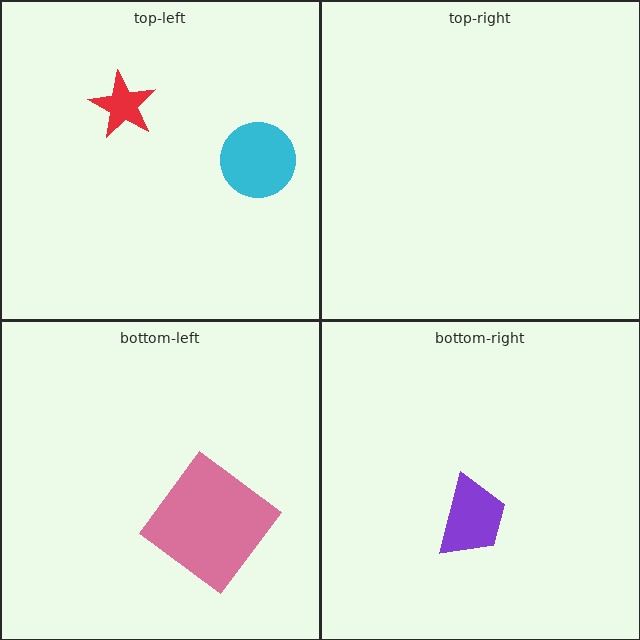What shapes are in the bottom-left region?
The pink diamond.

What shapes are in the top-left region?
The cyan circle, the red star.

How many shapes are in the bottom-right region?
1.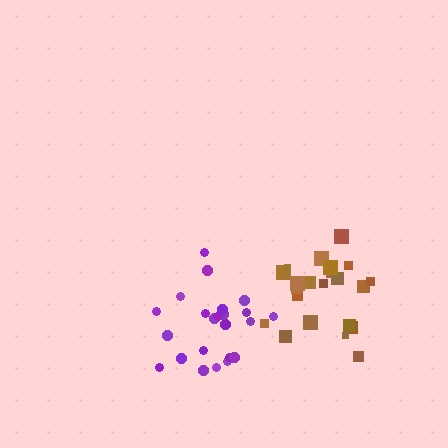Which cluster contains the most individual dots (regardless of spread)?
Purple (23).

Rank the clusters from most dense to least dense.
purple, brown.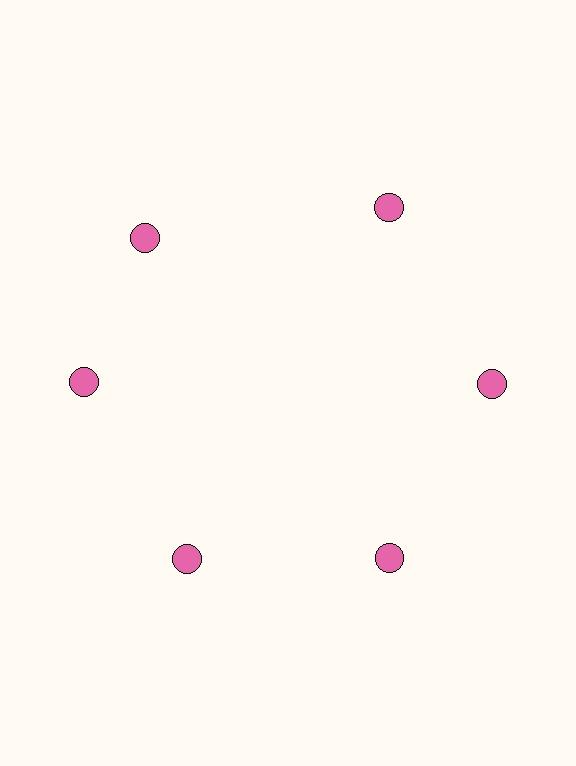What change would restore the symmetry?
The symmetry would be restored by rotating it back into even spacing with its neighbors so that all 6 circles sit at equal angles and equal distance from the center.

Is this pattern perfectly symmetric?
No. The 6 pink circles are arranged in a ring, but one element near the 11 o'clock position is rotated out of alignment along the ring, breaking the 6-fold rotational symmetry.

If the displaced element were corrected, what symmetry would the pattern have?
It would have 6-fold rotational symmetry — the pattern would map onto itself every 60 degrees.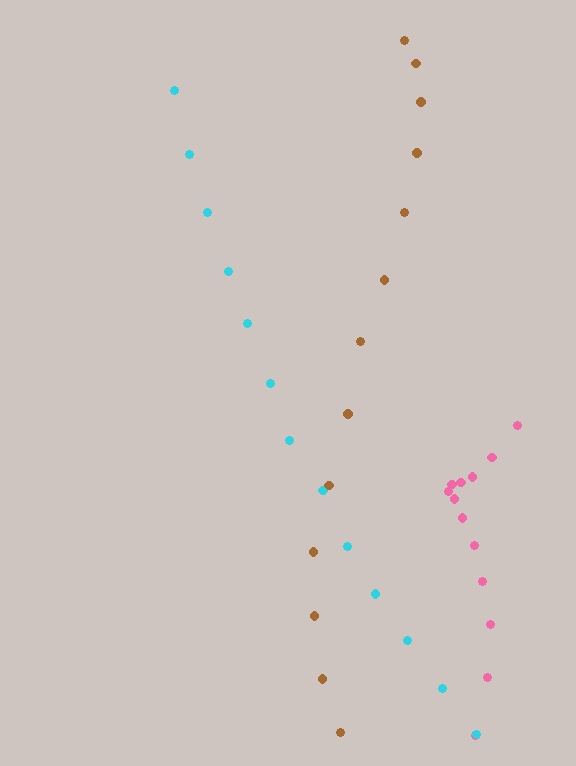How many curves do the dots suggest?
There are 3 distinct paths.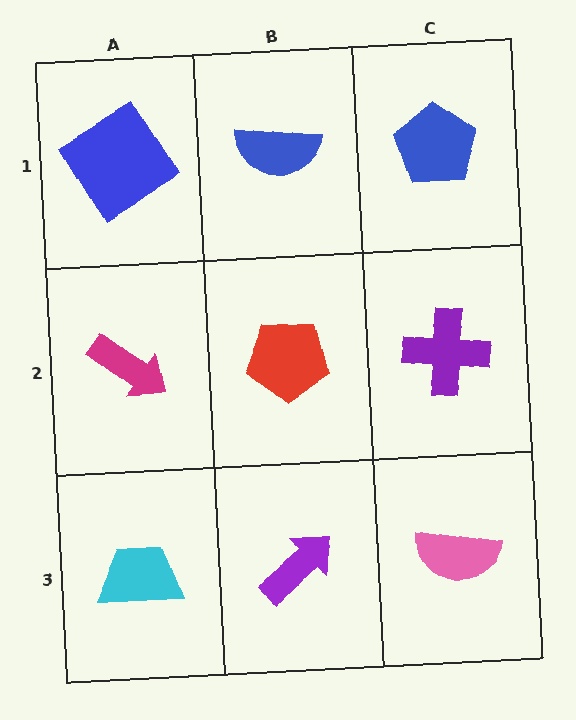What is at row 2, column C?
A purple cross.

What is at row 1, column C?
A blue pentagon.